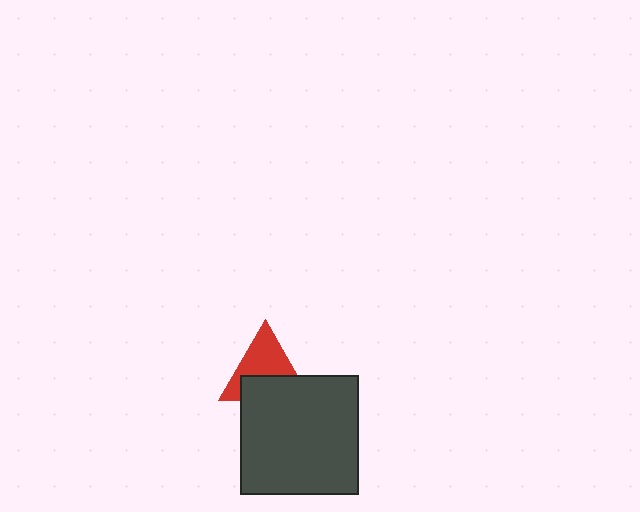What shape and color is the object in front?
The object in front is a dark gray square.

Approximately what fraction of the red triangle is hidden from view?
Roughly 43% of the red triangle is hidden behind the dark gray square.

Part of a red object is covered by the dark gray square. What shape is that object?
It is a triangle.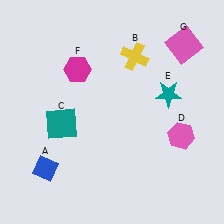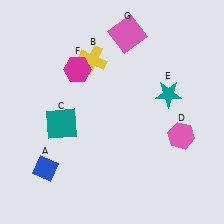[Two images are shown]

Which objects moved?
The objects that moved are: the yellow cross (B), the pink square (G).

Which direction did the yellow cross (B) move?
The yellow cross (B) moved left.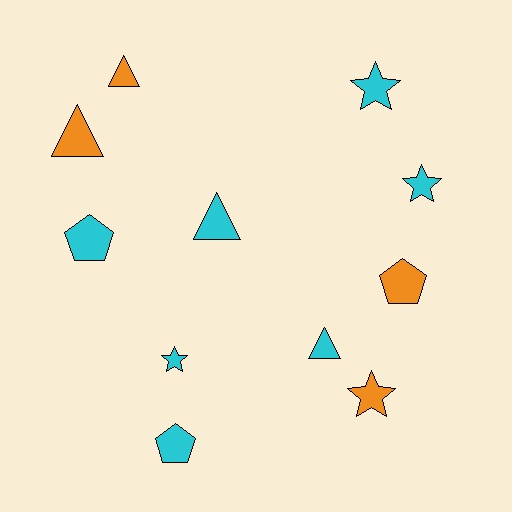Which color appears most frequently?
Cyan, with 7 objects.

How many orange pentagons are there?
There is 1 orange pentagon.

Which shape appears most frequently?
Triangle, with 4 objects.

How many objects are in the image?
There are 11 objects.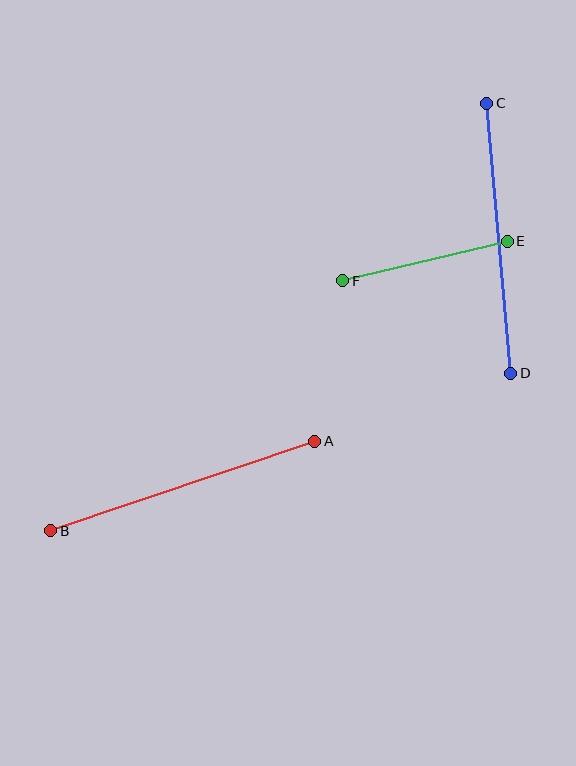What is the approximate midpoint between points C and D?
The midpoint is at approximately (499, 238) pixels.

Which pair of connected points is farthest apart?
Points A and B are farthest apart.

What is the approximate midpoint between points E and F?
The midpoint is at approximately (425, 261) pixels.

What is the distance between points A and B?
The distance is approximately 279 pixels.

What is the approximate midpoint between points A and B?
The midpoint is at approximately (183, 486) pixels.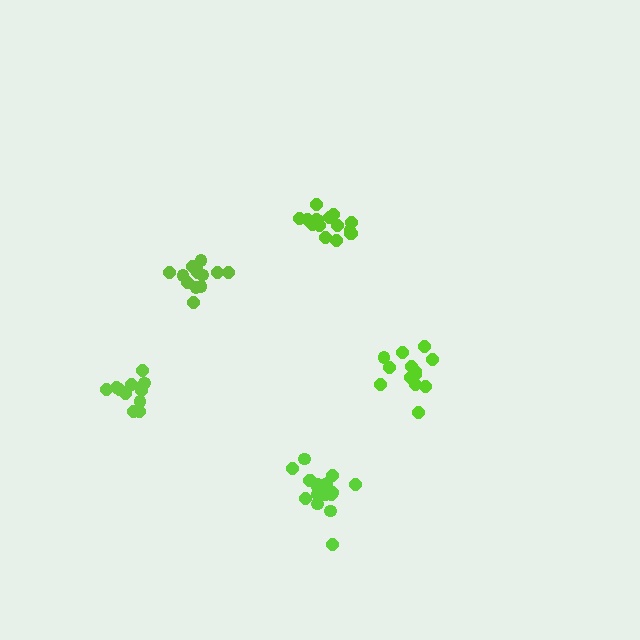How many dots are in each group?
Group 1: 13 dots, Group 2: 17 dots, Group 3: 13 dots, Group 4: 11 dots, Group 5: 17 dots (71 total).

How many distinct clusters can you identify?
There are 5 distinct clusters.